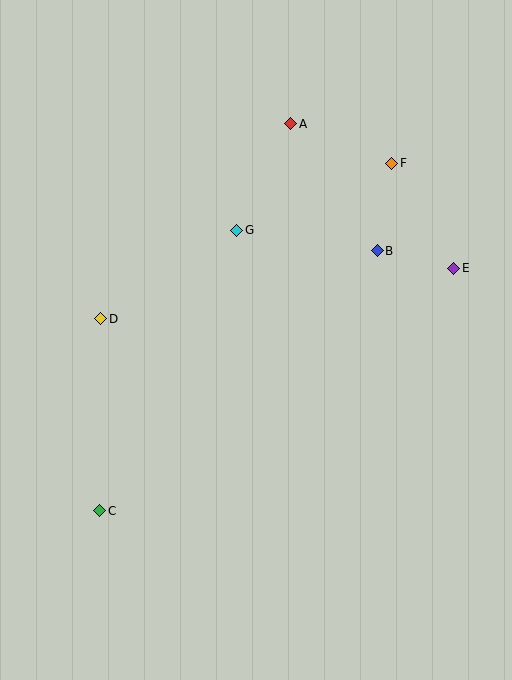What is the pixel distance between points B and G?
The distance between B and G is 142 pixels.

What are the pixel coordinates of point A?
Point A is at (291, 124).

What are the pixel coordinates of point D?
Point D is at (101, 319).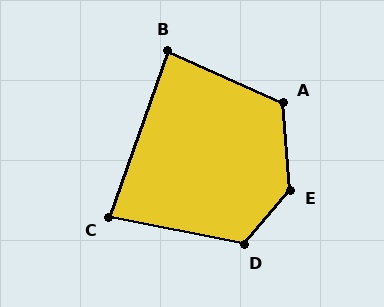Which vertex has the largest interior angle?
E, at approximately 135 degrees.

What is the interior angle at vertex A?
Approximately 118 degrees (obtuse).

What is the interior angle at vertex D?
Approximately 119 degrees (obtuse).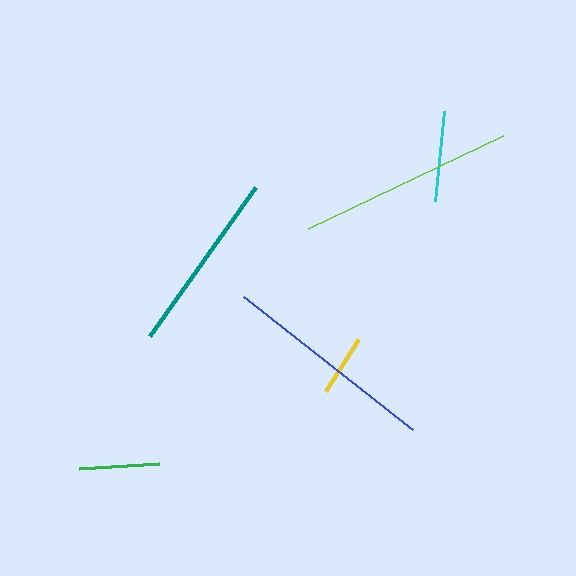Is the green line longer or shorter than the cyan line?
The cyan line is longer than the green line.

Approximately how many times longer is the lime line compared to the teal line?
The lime line is approximately 1.2 times the length of the teal line.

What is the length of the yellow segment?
The yellow segment is approximately 61 pixels long.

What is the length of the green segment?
The green segment is approximately 80 pixels long.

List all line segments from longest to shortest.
From longest to shortest: lime, blue, teal, cyan, green, yellow.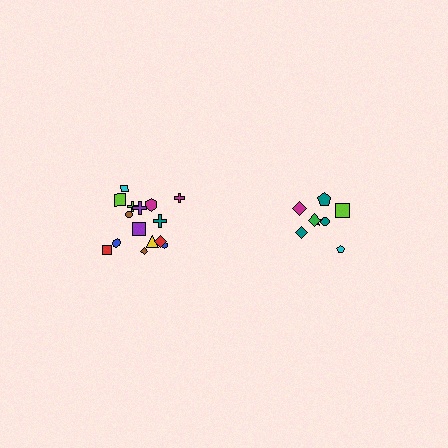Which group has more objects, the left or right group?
The left group.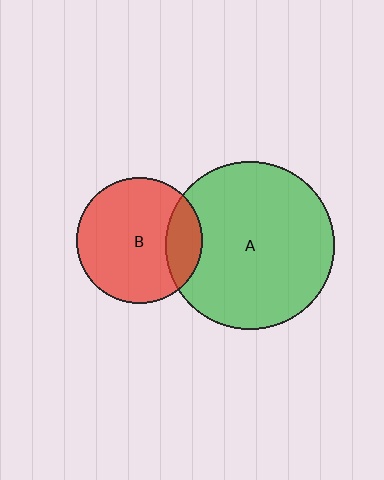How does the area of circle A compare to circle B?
Approximately 1.8 times.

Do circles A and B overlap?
Yes.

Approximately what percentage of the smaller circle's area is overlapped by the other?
Approximately 20%.